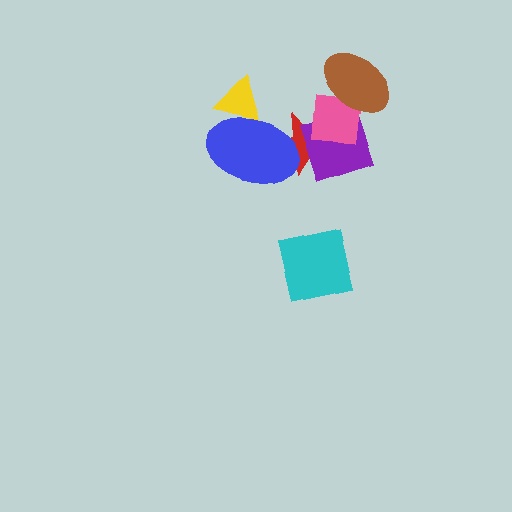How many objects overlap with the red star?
3 objects overlap with the red star.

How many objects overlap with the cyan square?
0 objects overlap with the cyan square.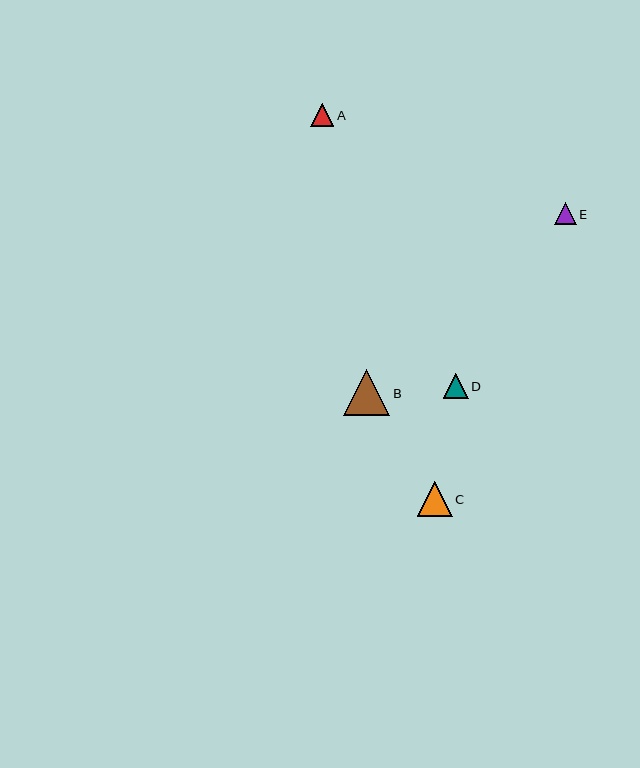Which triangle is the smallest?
Triangle E is the smallest with a size of approximately 22 pixels.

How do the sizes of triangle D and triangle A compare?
Triangle D and triangle A are approximately the same size.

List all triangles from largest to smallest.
From largest to smallest: B, C, D, A, E.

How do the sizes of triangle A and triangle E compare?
Triangle A and triangle E are approximately the same size.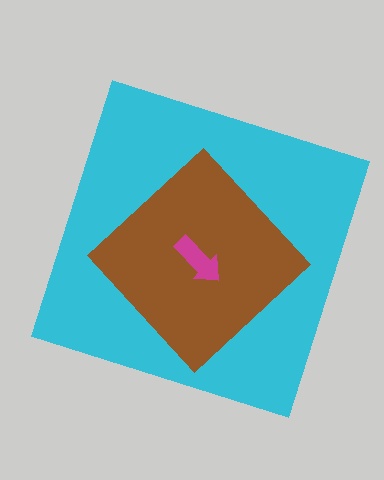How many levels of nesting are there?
3.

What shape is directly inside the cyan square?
The brown diamond.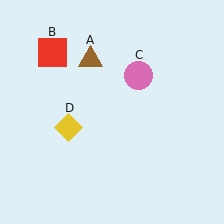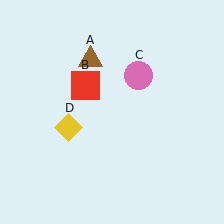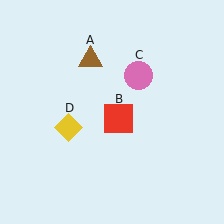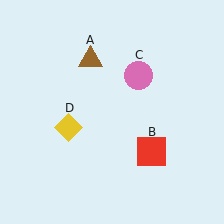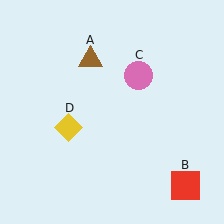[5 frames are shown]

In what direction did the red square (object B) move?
The red square (object B) moved down and to the right.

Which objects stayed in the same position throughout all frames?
Brown triangle (object A) and pink circle (object C) and yellow diamond (object D) remained stationary.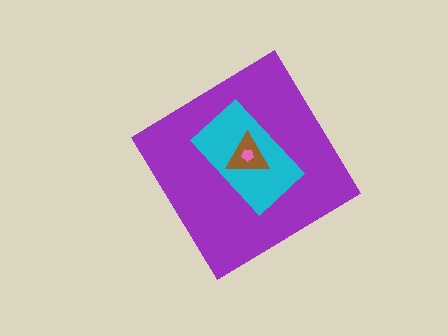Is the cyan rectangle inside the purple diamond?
Yes.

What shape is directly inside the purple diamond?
The cyan rectangle.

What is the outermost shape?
The purple diamond.